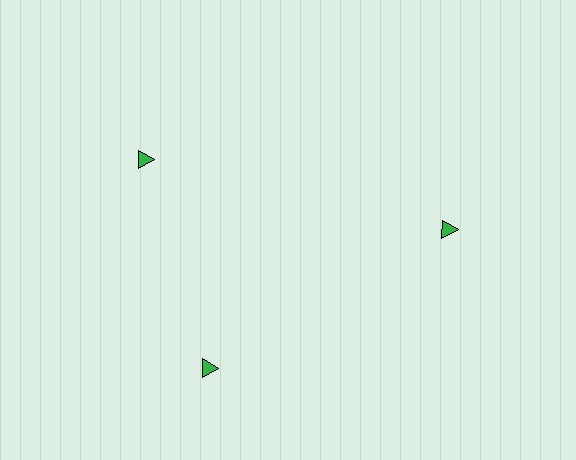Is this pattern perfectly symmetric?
No. The 3 green triangles are arranged in a ring, but one element near the 11 o'clock position is rotated out of alignment along the ring, breaking the 3-fold rotational symmetry.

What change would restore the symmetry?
The symmetry would be restored by rotating it back into even spacing with its neighbors so that all 3 triangles sit at equal angles and equal distance from the center.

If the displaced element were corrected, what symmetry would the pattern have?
It would have 3-fold rotational symmetry — the pattern would map onto itself every 120 degrees.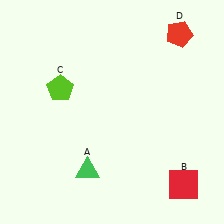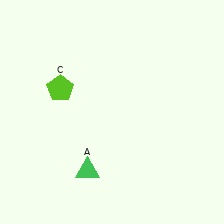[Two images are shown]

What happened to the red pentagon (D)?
The red pentagon (D) was removed in Image 2. It was in the top-right area of Image 1.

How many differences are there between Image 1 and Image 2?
There are 2 differences between the two images.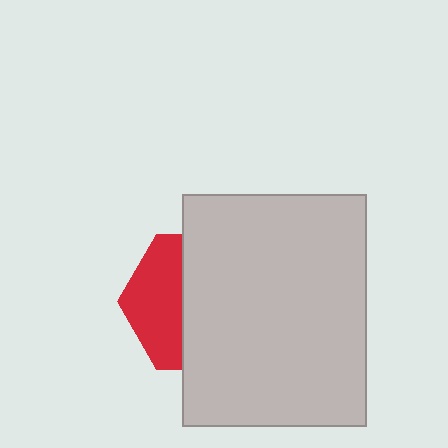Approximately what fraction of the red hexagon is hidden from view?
Roughly 62% of the red hexagon is hidden behind the light gray rectangle.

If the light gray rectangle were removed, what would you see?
You would see the complete red hexagon.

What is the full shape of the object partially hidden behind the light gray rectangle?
The partially hidden object is a red hexagon.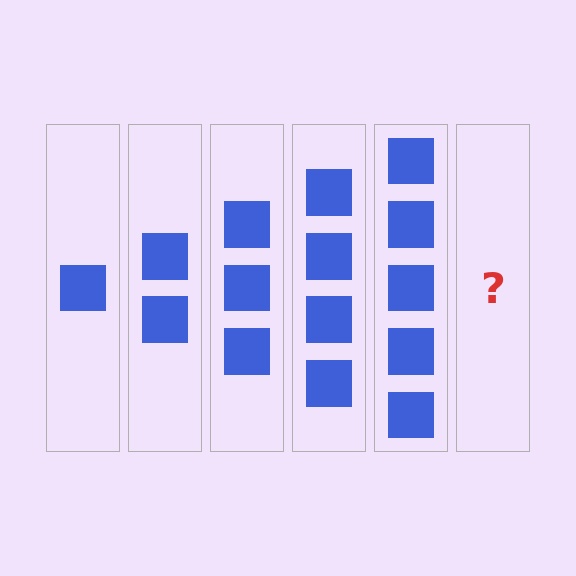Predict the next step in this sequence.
The next step is 6 squares.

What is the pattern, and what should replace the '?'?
The pattern is that each step adds one more square. The '?' should be 6 squares.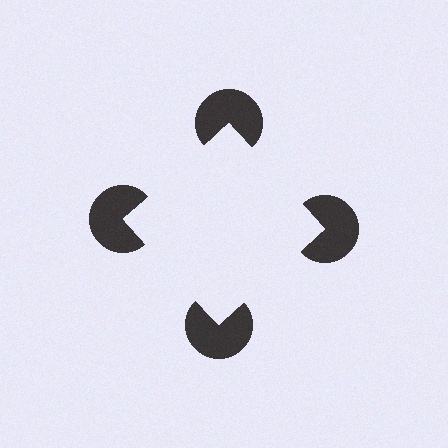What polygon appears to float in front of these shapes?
An illusory square — its edges are inferred from the aligned wedge cuts in the pac-man discs, not physically drawn.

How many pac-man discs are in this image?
There are 4 — one at each vertex of the illusory square.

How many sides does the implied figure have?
4 sides.